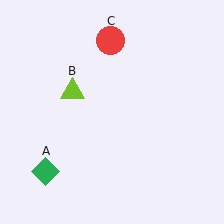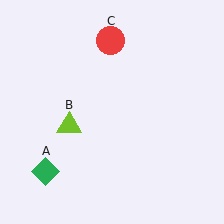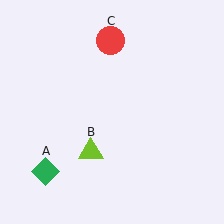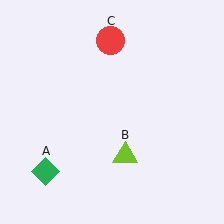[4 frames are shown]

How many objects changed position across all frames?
1 object changed position: lime triangle (object B).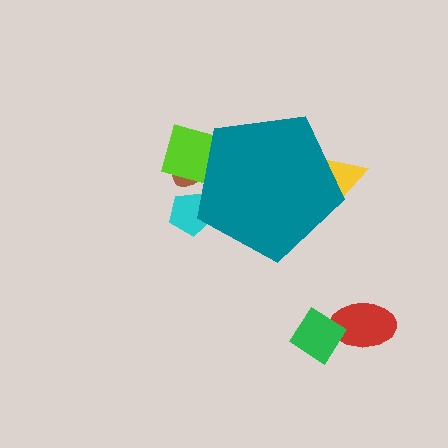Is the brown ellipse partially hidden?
Yes, the brown ellipse is partially hidden behind the teal pentagon.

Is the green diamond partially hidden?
No, the green diamond is fully visible.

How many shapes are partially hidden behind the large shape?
4 shapes are partially hidden.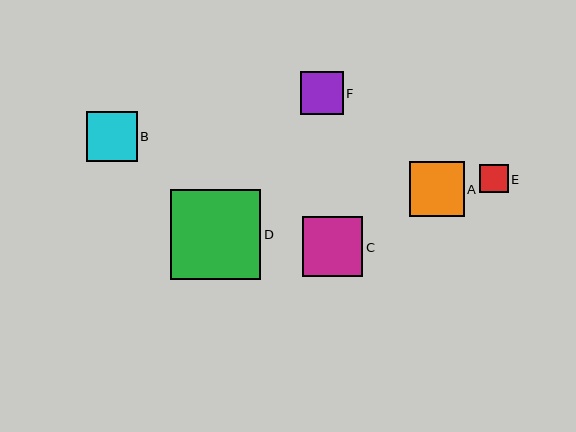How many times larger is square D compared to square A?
Square D is approximately 1.6 times the size of square A.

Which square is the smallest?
Square E is the smallest with a size of approximately 28 pixels.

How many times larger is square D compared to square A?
Square D is approximately 1.6 times the size of square A.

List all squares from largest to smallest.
From largest to smallest: D, C, A, B, F, E.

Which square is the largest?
Square D is the largest with a size of approximately 90 pixels.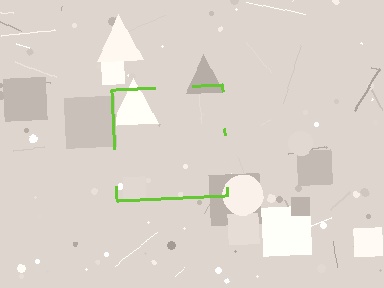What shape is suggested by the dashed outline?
The dashed outline suggests a square.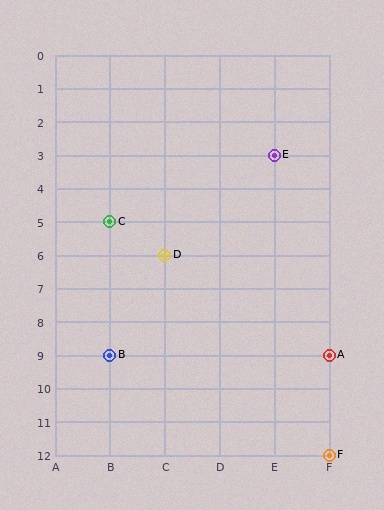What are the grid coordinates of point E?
Point E is at grid coordinates (E, 3).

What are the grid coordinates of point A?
Point A is at grid coordinates (F, 9).